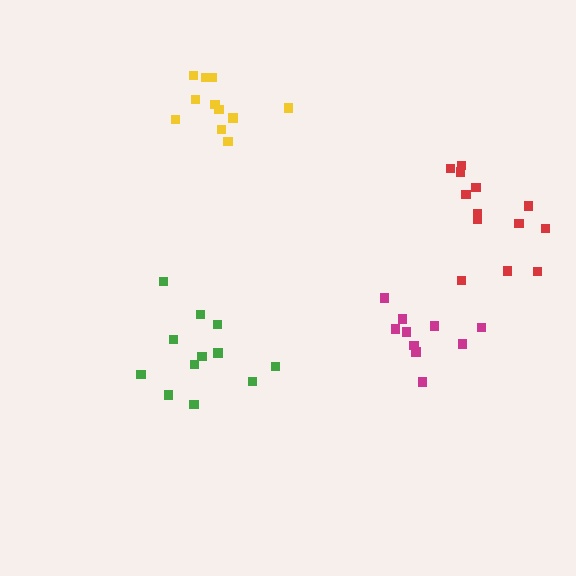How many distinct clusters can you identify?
There are 4 distinct clusters.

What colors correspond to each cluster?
The clusters are colored: yellow, green, magenta, red.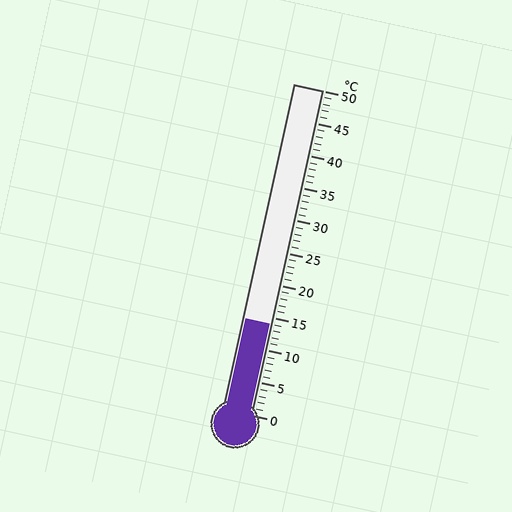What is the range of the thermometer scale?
The thermometer scale ranges from 0°C to 50°C.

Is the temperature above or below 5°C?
The temperature is above 5°C.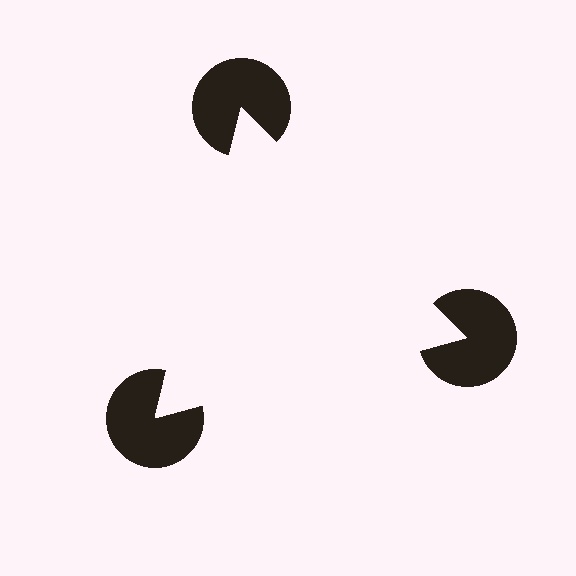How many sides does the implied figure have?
3 sides.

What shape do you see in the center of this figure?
An illusory triangle — its edges are inferred from the aligned wedge cuts in the pac-man discs, not physically drawn.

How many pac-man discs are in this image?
There are 3 — one at each vertex of the illusory triangle.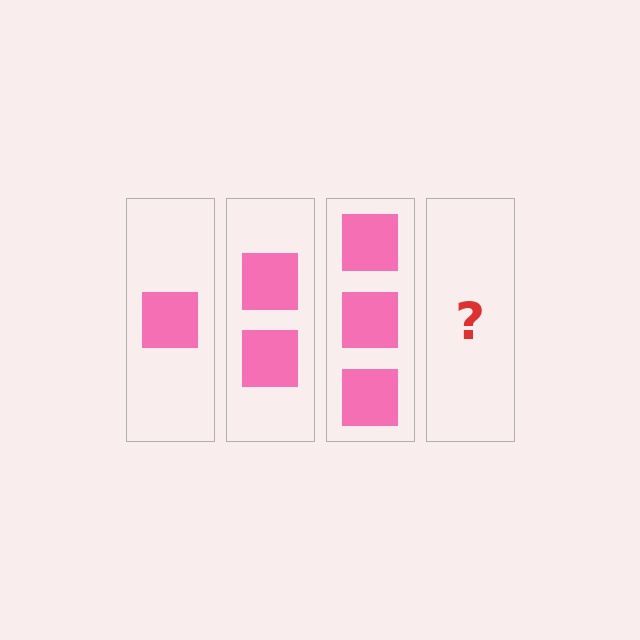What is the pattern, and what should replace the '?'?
The pattern is that each step adds one more square. The '?' should be 4 squares.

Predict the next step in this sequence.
The next step is 4 squares.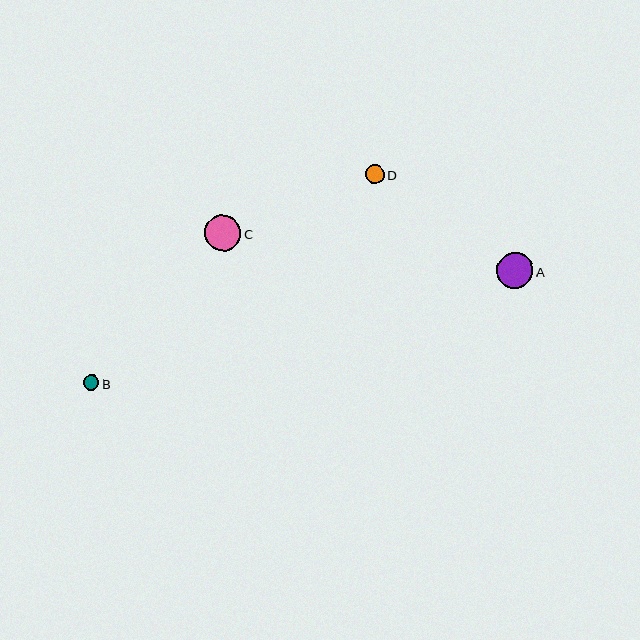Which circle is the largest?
Circle C is the largest with a size of approximately 36 pixels.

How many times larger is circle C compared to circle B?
Circle C is approximately 2.3 times the size of circle B.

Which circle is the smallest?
Circle B is the smallest with a size of approximately 16 pixels.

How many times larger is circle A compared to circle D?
Circle A is approximately 1.9 times the size of circle D.